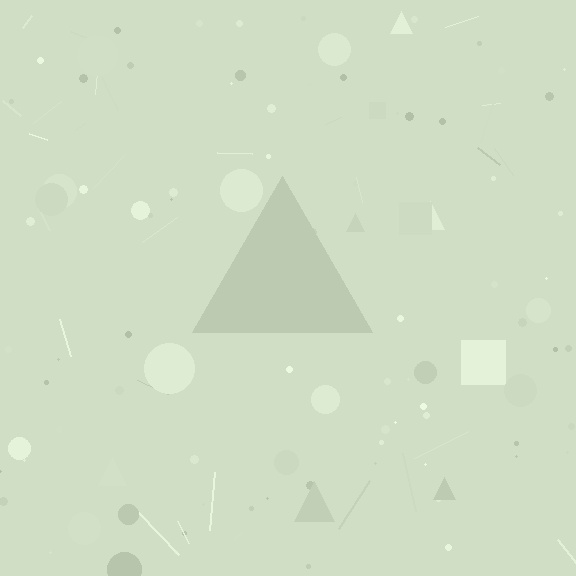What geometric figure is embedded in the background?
A triangle is embedded in the background.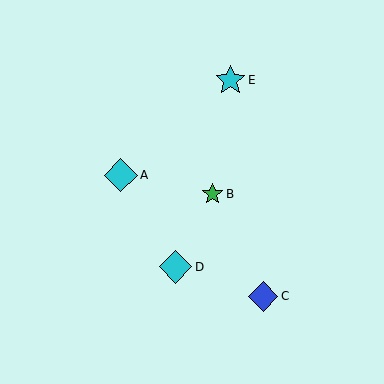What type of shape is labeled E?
Shape E is a cyan star.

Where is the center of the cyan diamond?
The center of the cyan diamond is at (176, 267).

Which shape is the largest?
The cyan diamond (labeled A) is the largest.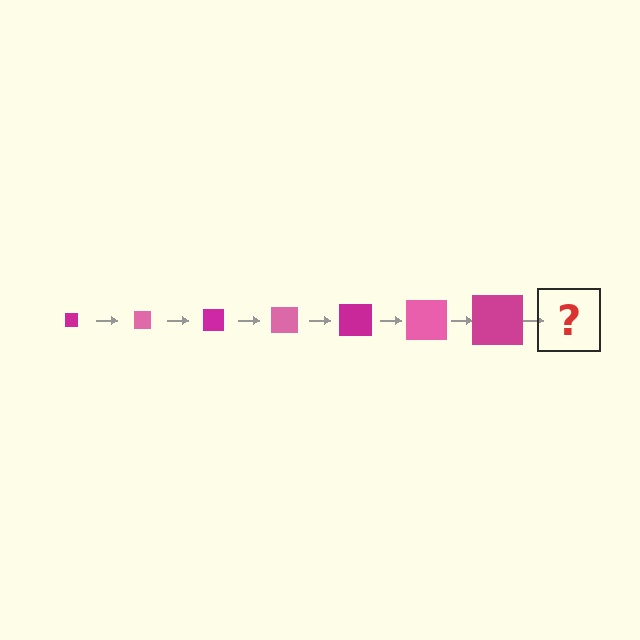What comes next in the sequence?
The next element should be a pink square, larger than the previous one.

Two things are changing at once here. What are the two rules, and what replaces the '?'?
The two rules are that the square grows larger each step and the color cycles through magenta and pink. The '?' should be a pink square, larger than the previous one.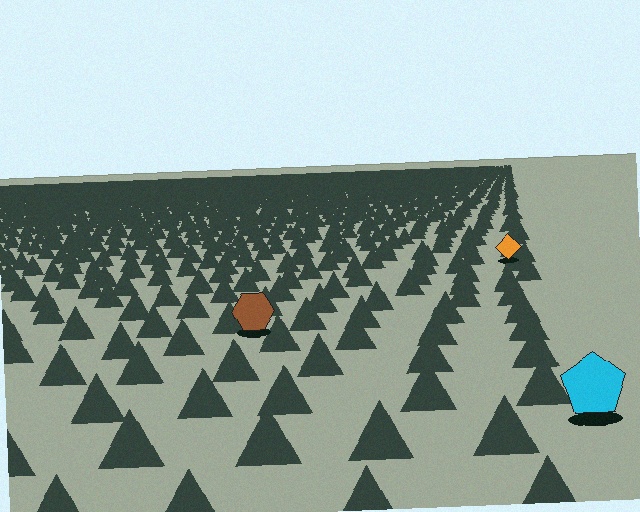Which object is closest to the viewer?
The cyan pentagon is closest. The texture marks near it are larger and more spread out.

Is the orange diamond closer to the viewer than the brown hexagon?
No. The brown hexagon is closer — you can tell from the texture gradient: the ground texture is coarser near it.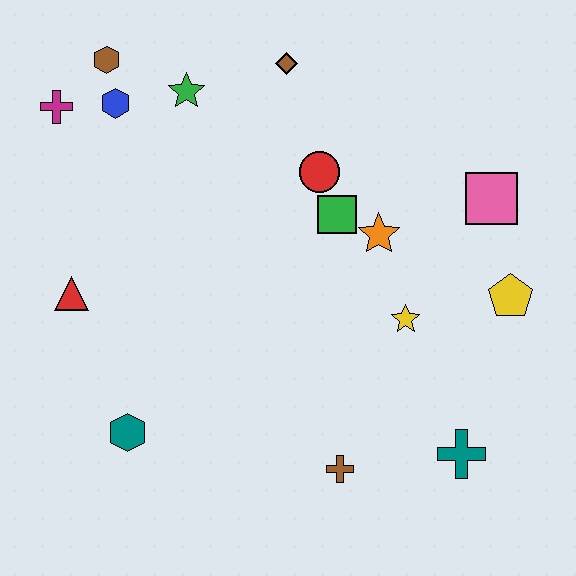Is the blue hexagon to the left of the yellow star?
Yes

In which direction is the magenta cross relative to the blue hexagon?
The magenta cross is to the left of the blue hexagon.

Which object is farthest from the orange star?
The magenta cross is farthest from the orange star.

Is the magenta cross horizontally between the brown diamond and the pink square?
No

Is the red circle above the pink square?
Yes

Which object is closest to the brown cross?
The teal cross is closest to the brown cross.